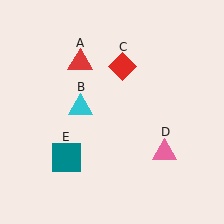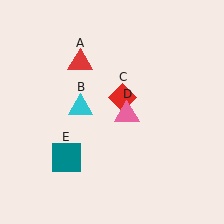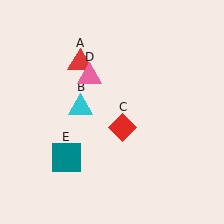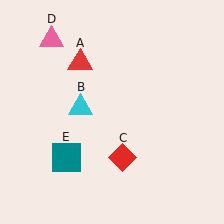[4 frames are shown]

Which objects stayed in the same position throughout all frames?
Red triangle (object A) and cyan triangle (object B) and teal square (object E) remained stationary.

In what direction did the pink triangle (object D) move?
The pink triangle (object D) moved up and to the left.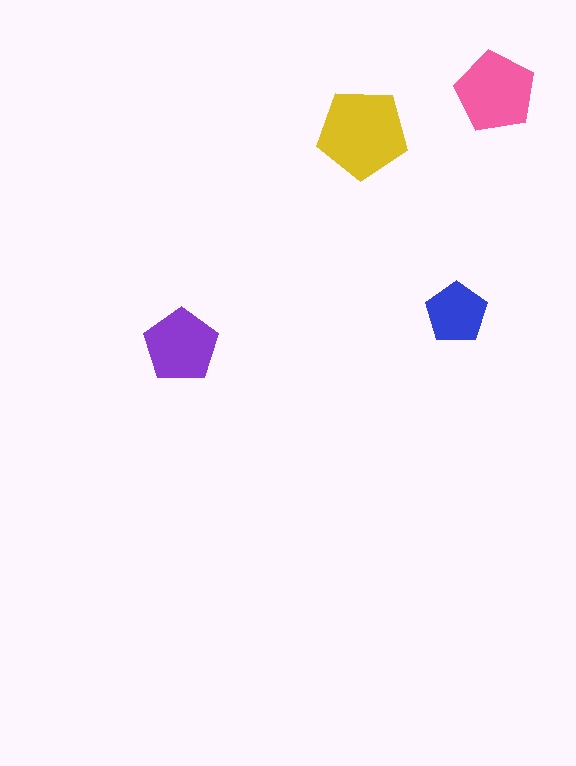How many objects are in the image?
There are 4 objects in the image.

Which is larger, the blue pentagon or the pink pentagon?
The pink one.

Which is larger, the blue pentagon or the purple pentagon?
The purple one.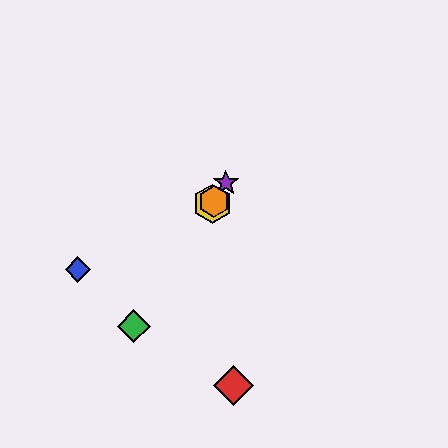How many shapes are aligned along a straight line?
4 shapes (the green diamond, the yellow hexagon, the purple star, the orange hexagon) are aligned along a straight line.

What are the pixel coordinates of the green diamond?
The green diamond is at (134, 326).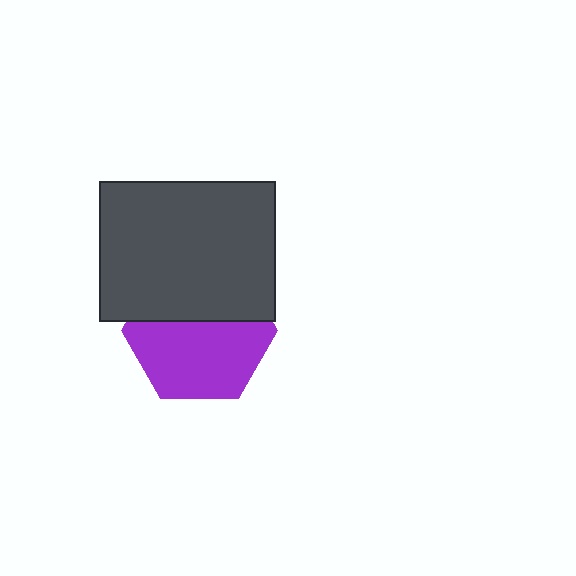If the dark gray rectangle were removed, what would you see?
You would see the complete purple hexagon.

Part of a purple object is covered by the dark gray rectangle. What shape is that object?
It is a hexagon.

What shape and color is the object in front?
The object in front is a dark gray rectangle.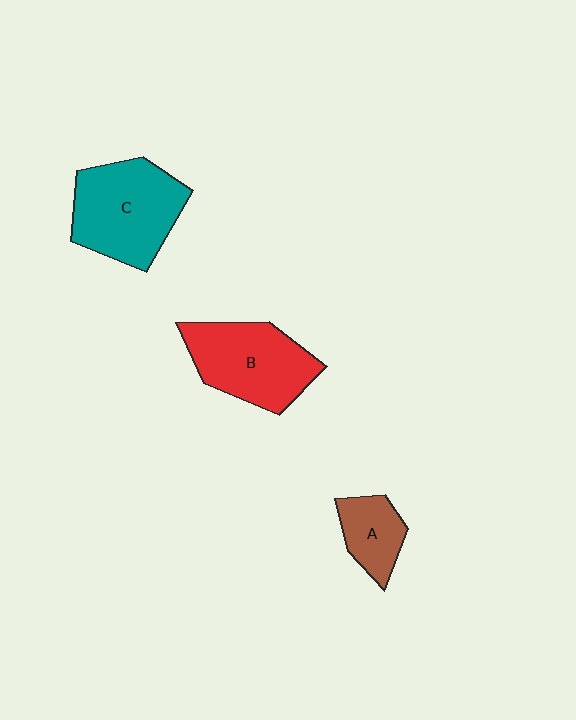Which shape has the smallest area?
Shape A (brown).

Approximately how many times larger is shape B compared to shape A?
Approximately 2.0 times.